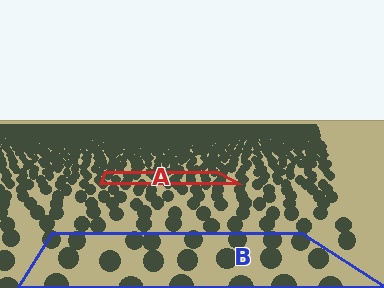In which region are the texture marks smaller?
The texture marks are smaller in region A, because it is farther away.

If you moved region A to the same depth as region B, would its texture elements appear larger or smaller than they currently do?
They would appear larger. At a closer depth, the same texture elements are projected at a bigger on-screen size.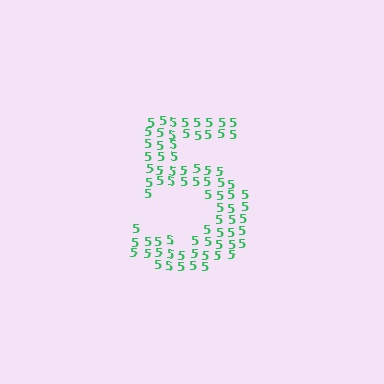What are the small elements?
The small elements are digit 5's.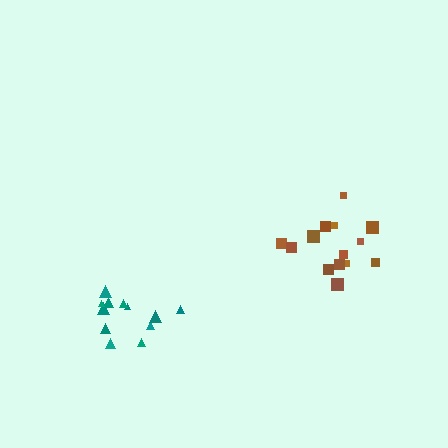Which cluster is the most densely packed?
Brown.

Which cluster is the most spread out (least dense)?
Teal.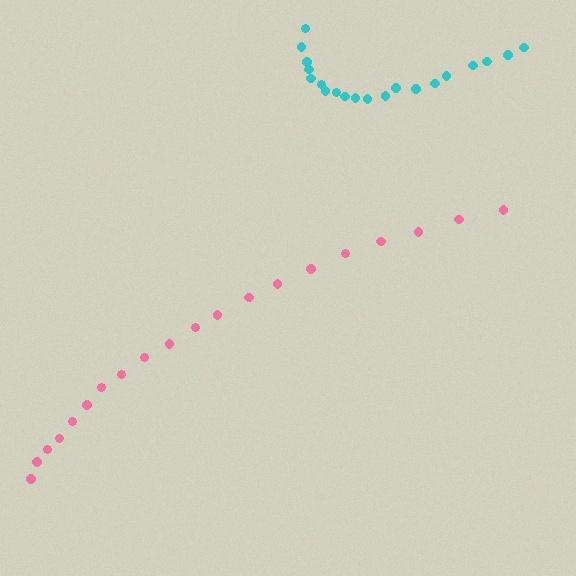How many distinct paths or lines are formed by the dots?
There are 2 distinct paths.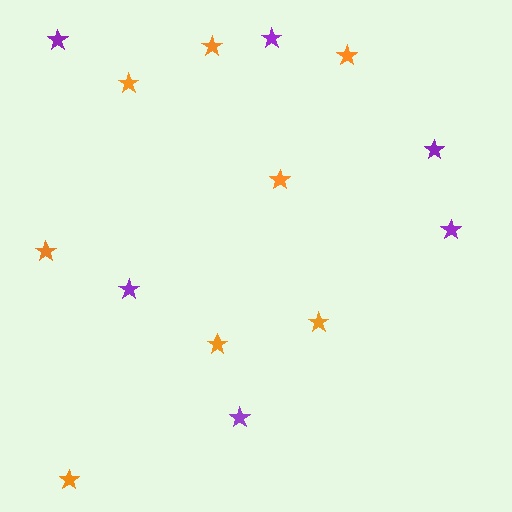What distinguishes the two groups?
There are 2 groups: one group of purple stars (6) and one group of orange stars (8).